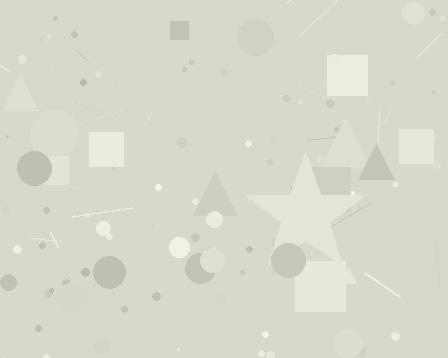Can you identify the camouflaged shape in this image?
The camouflaged shape is a star.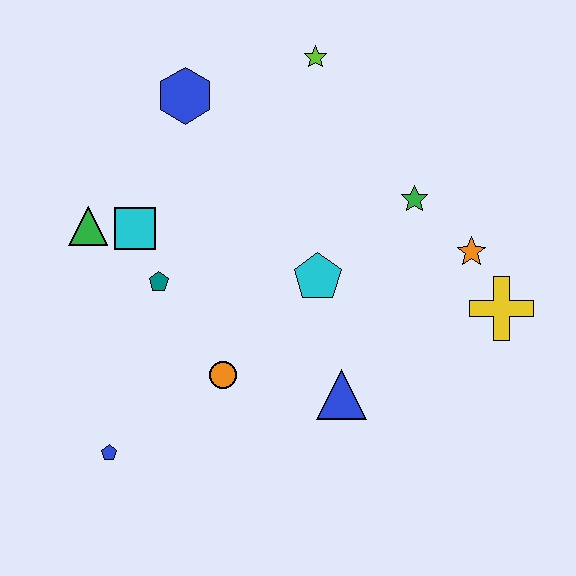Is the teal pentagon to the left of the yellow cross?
Yes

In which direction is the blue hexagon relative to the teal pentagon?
The blue hexagon is above the teal pentagon.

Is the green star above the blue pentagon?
Yes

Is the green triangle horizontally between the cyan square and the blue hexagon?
No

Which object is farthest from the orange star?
The blue pentagon is farthest from the orange star.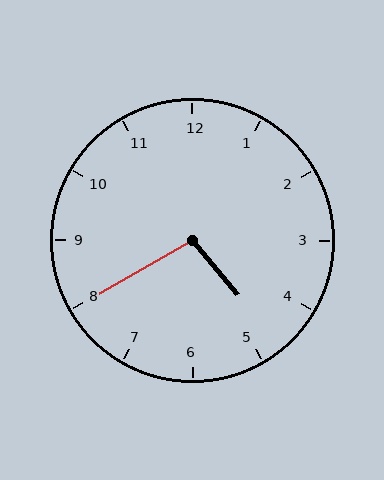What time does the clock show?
4:40.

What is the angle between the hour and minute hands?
Approximately 100 degrees.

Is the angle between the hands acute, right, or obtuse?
It is obtuse.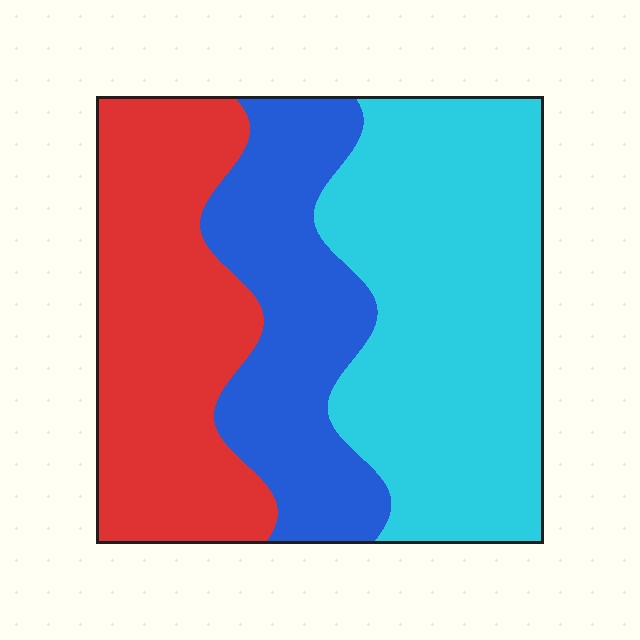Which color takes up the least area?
Blue, at roughly 25%.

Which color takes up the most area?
Cyan, at roughly 45%.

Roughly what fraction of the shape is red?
Red takes up about one third (1/3) of the shape.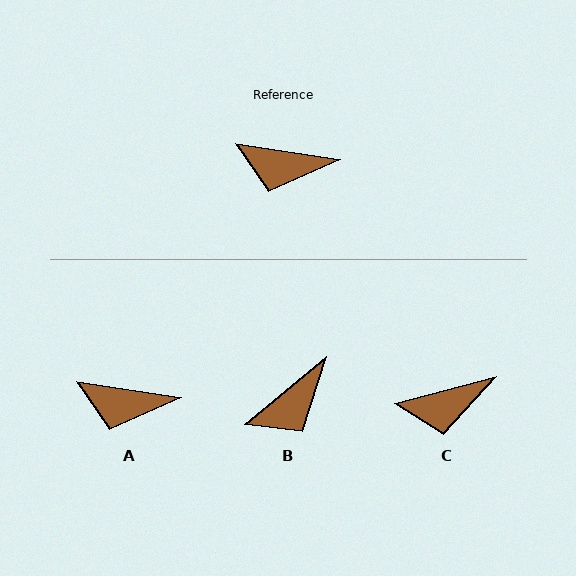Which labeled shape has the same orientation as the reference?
A.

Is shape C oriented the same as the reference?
No, it is off by about 24 degrees.